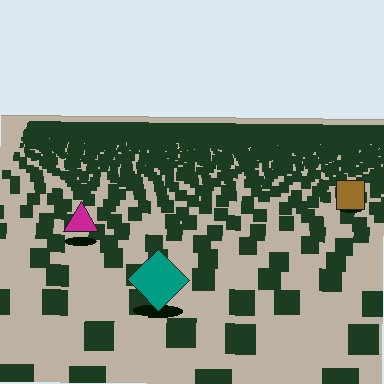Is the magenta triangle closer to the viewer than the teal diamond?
No. The teal diamond is closer — you can tell from the texture gradient: the ground texture is coarser near it.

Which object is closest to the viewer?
The teal diamond is closest. The texture marks near it are larger and more spread out.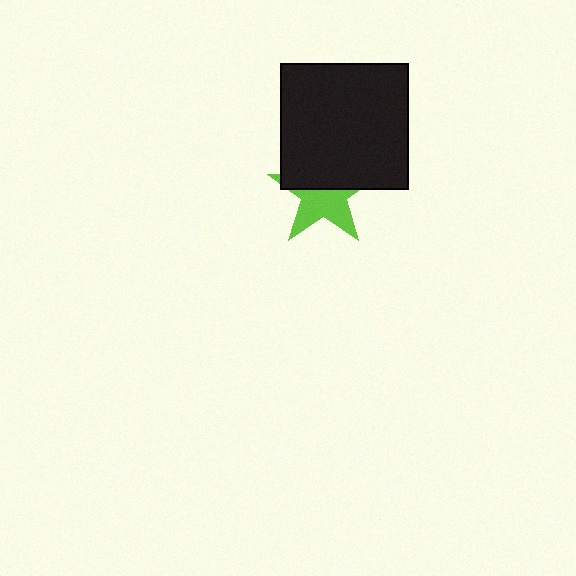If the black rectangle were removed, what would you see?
You would see the complete lime star.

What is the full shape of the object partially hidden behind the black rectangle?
The partially hidden object is a lime star.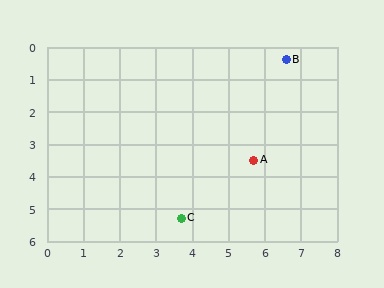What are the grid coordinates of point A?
Point A is at approximately (5.7, 3.5).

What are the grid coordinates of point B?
Point B is at approximately (6.6, 0.4).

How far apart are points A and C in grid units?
Points A and C are about 2.7 grid units apart.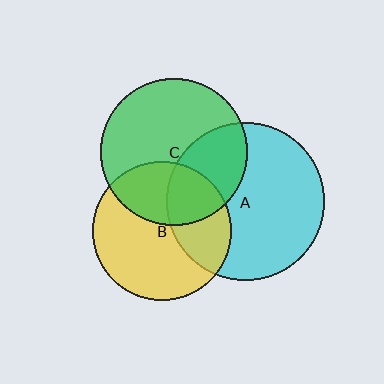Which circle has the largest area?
Circle A (cyan).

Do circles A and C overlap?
Yes.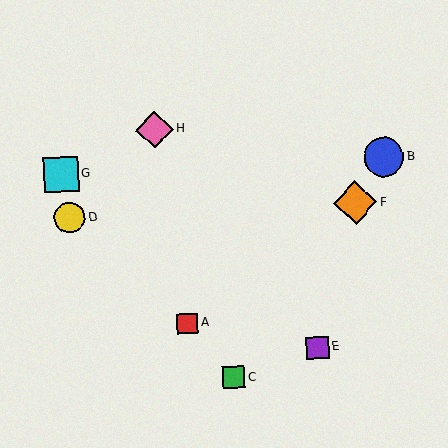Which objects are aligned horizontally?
Objects B, G are aligned horizontally.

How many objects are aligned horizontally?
2 objects (B, G) are aligned horizontally.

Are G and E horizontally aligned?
No, G is at y≈174 and E is at y≈348.